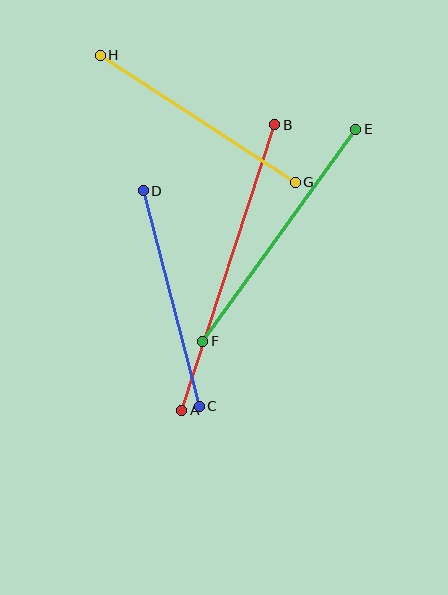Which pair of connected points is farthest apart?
Points A and B are farthest apart.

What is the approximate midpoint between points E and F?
The midpoint is at approximately (279, 235) pixels.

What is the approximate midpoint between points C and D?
The midpoint is at approximately (171, 299) pixels.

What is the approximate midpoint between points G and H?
The midpoint is at approximately (198, 119) pixels.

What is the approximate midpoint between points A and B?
The midpoint is at approximately (228, 268) pixels.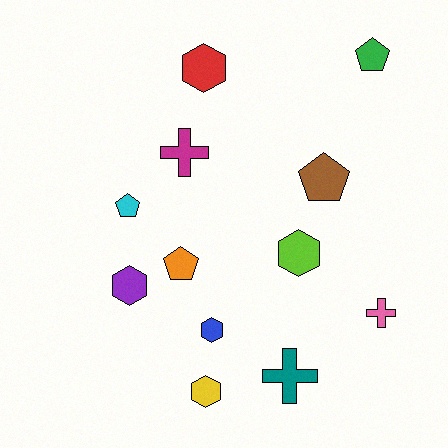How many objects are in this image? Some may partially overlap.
There are 12 objects.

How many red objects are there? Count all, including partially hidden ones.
There is 1 red object.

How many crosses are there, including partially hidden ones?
There are 3 crosses.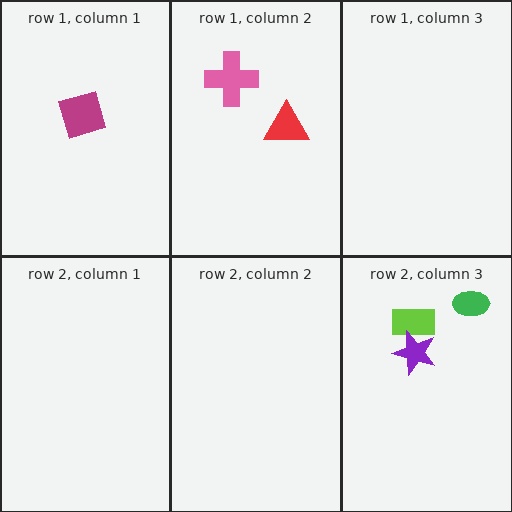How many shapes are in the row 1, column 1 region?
1.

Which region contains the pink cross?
The row 1, column 2 region.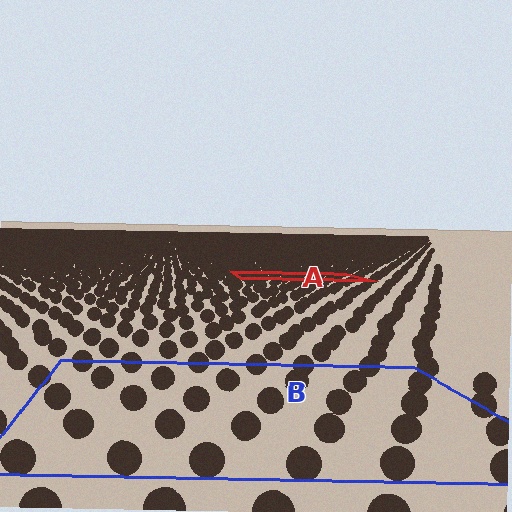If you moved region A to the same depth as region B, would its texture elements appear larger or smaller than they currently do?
They would appear larger. At a closer depth, the same texture elements are projected at a bigger on-screen size.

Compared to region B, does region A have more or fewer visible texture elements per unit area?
Region A has more texture elements per unit area — they are packed more densely because it is farther away.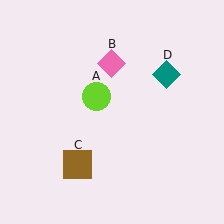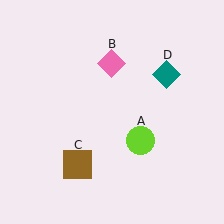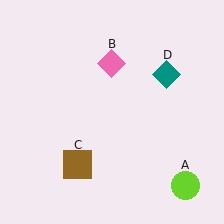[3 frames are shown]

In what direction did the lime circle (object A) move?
The lime circle (object A) moved down and to the right.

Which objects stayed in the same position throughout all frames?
Pink diamond (object B) and brown square (object C) and teal diamond (object D) remained stationary.